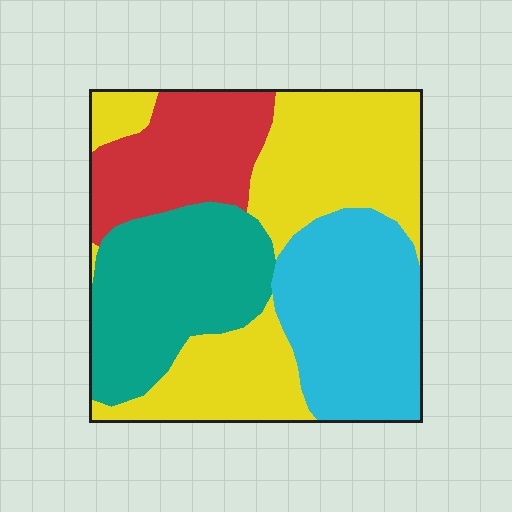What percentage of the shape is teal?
Teal covers 23% of the shape.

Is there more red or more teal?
Teal.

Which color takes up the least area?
Red, at roughly 15%.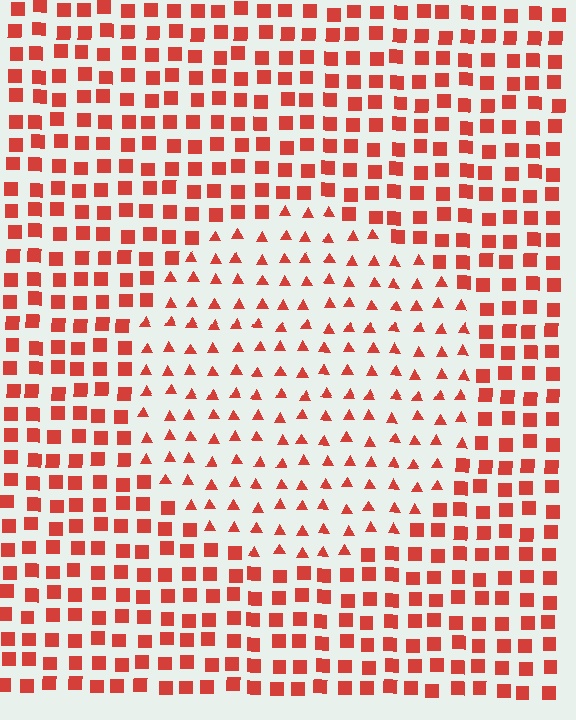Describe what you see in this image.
The image is filled with small red elements arranged in a uniform grid. A circle-shaped region contains triangles, while the surrounding area contains squares. The boundary is defined purely by the change in element shape.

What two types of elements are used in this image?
The image uses triangles inside the circle region and squares outside it.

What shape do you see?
I see a circle.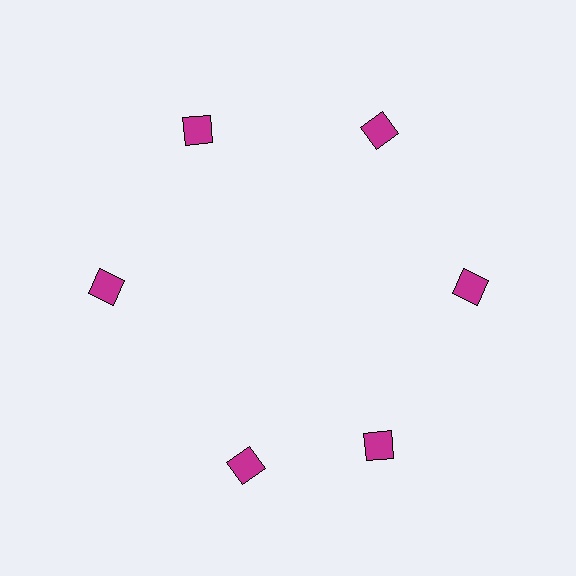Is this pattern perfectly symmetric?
No. The 6 magenta diamonds are arranged in a ring, but one element near the 7 o'clock position is rotated out of alignment along the ring, breaking the 6-fold rotational symmetry.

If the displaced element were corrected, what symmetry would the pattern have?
It would have 6-fold rotational symmetry — the pattern would map onto itself every 60 degrees.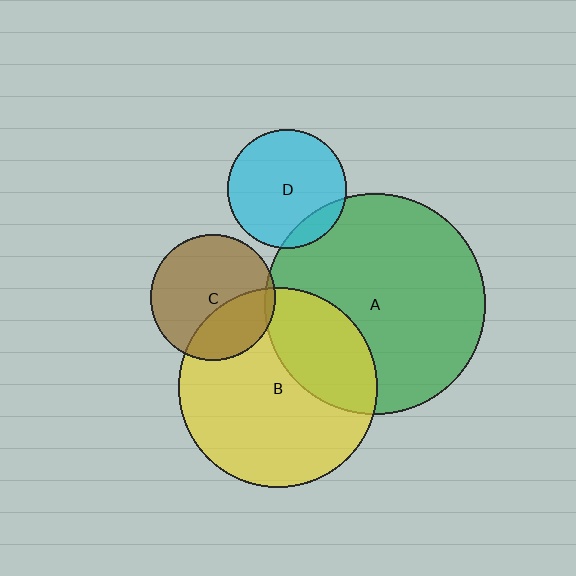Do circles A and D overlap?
Yes.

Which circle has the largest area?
Circle A (green).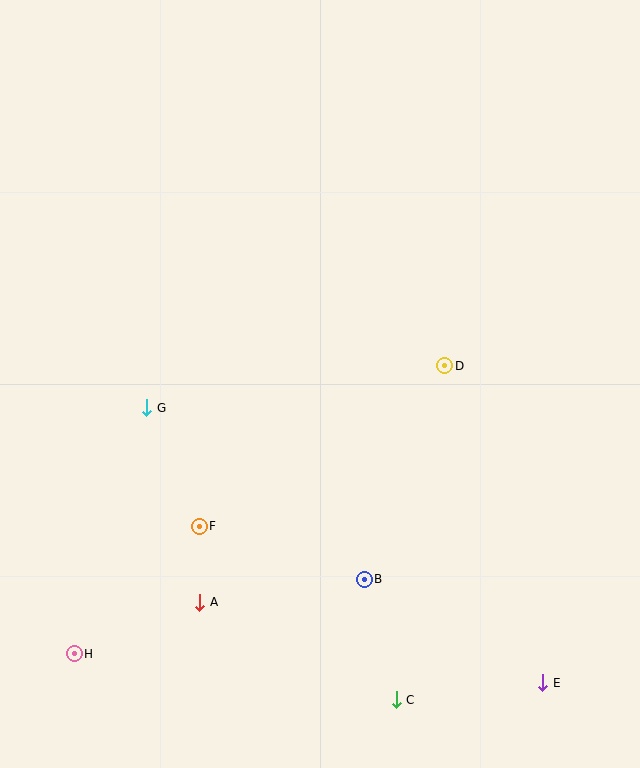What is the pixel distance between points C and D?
The distance between C and D is 337 pixels.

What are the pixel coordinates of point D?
Point D is at (445, 366).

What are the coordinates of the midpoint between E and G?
The midpoint between E and G is at (345, 545).